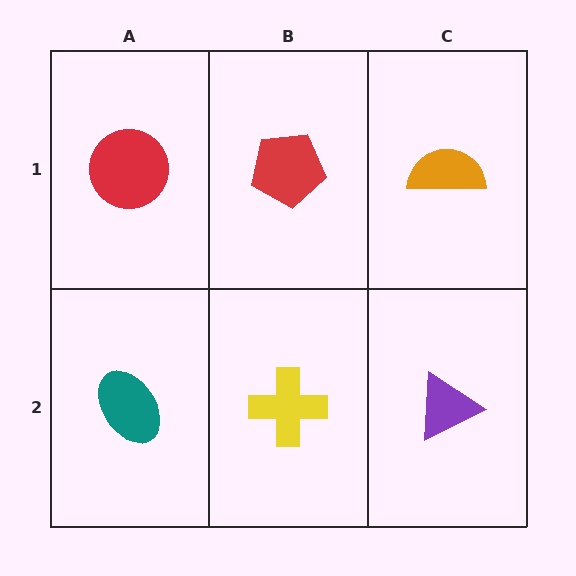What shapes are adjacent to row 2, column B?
A red pentagon (row 1, column B), a teal ellipse (row 2, column A), a purple triangle (row 2, column C).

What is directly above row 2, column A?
A red circle.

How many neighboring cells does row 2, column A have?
2.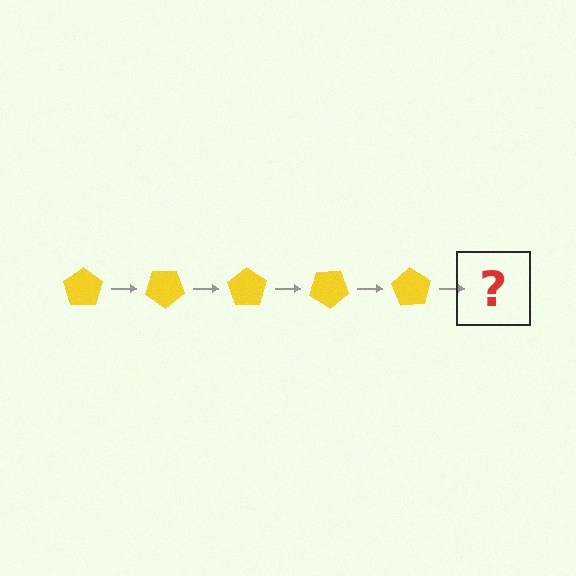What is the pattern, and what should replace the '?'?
The pattern is that the pentagon rotates 35 degrees each step. The '?' should be a yellow pentagon rotated 175 degrees.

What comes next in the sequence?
The next element should be a yellow pentagon rotated 175 degrees.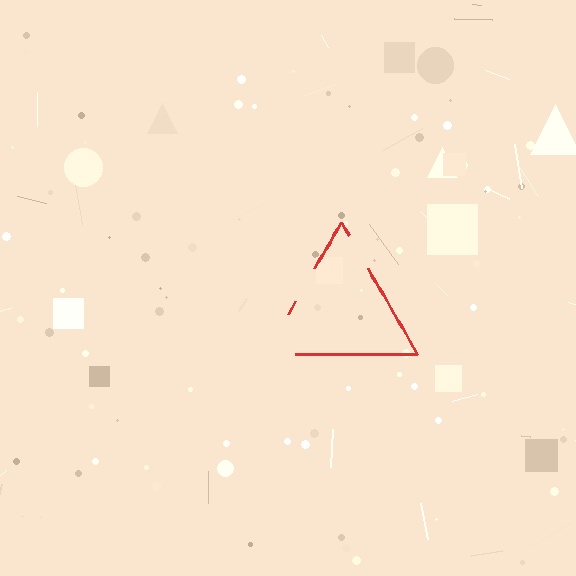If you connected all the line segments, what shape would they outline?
They would outline a triangle.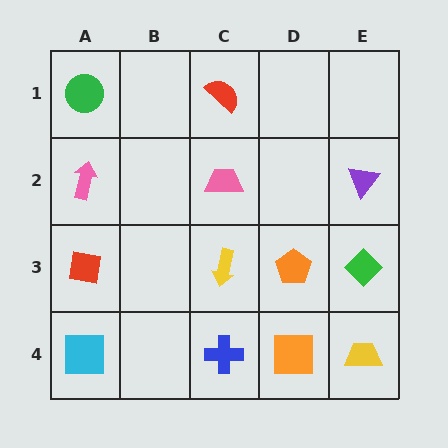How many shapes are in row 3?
4 shapes.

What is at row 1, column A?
A green circle.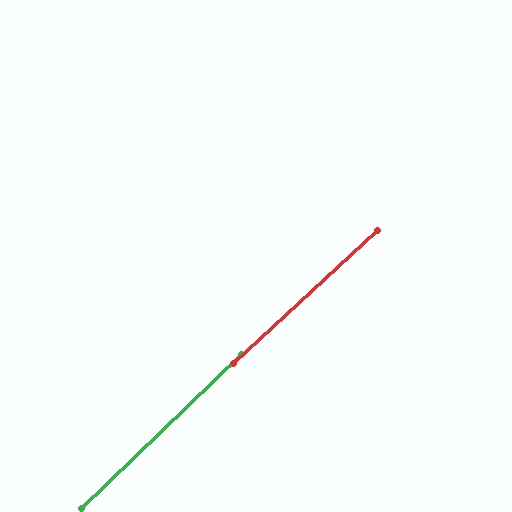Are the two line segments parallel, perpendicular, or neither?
Parallel — their directions differ by only 1.1°.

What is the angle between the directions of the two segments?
Approximately 1 degree.